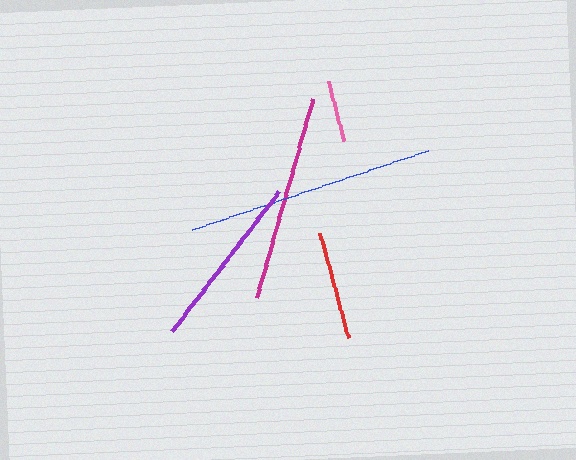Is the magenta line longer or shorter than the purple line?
The magenta line is longer than the purple line.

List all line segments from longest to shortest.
From longest to shortest: blue, magenta, purple, red, pink.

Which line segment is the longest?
The blue line is the longest at approximately 248 pixels.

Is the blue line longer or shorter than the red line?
The blue line is longer than the red line.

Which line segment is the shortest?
The pink line is the shortest at approximately 61 pixels.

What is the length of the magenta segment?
The magenta segment is approximately 207 pixels long.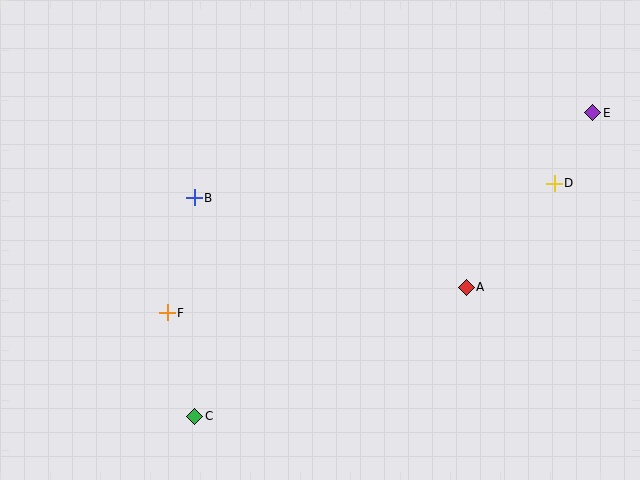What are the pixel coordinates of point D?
Point D is at (554, 183).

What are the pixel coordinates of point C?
Point C is at (195, 416).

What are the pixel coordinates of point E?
Point E is at (593, 113).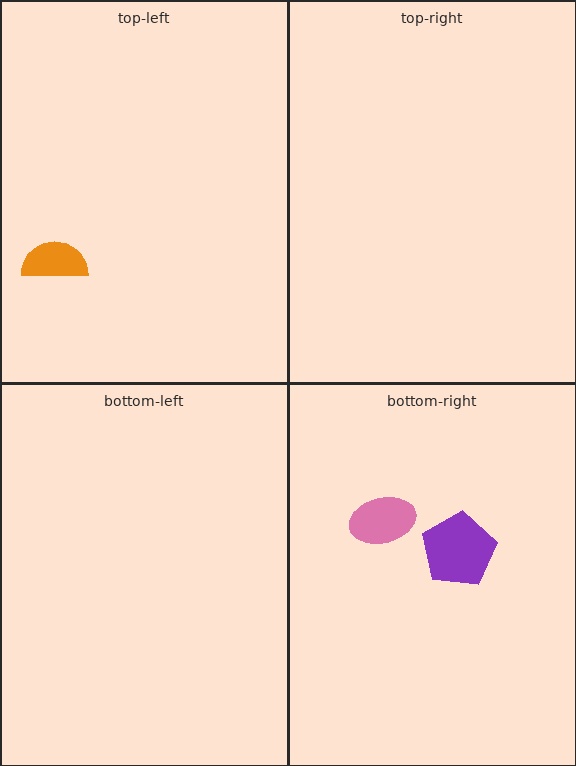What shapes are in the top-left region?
The orange semicircle.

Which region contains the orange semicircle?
The top-left region.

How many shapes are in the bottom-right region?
2.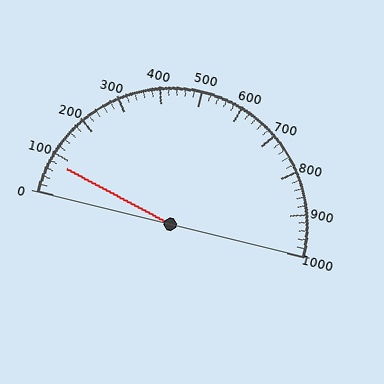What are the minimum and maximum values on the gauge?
The gauge ranges from 0 to 1000.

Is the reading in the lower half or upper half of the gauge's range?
The reading is in the lower half of the range (0 to 1000).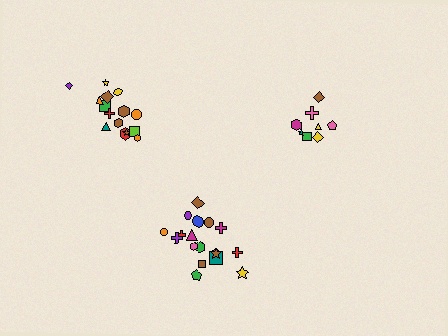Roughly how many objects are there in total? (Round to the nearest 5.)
Roughly 40 objects in total.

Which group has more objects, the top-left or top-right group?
The top-left group.